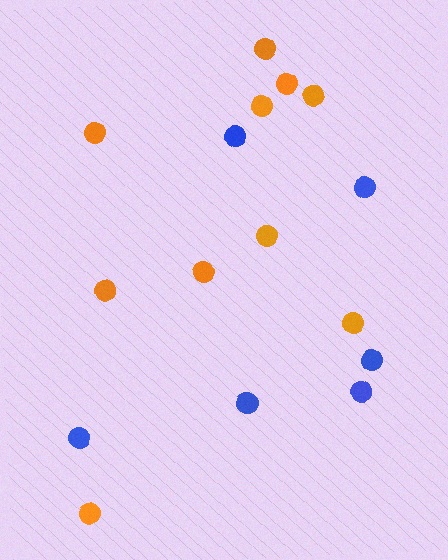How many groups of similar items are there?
There are 2 groups: one group of blue circles (6) and one group of orange circles (10).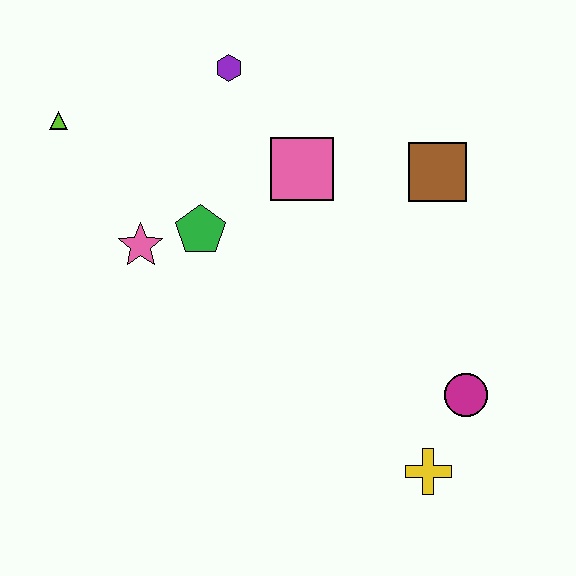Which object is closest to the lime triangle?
The pink star is closest to the lime triangle.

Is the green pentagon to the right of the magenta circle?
No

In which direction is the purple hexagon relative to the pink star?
The purple hexagon is above the pink star.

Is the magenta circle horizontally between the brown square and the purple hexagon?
No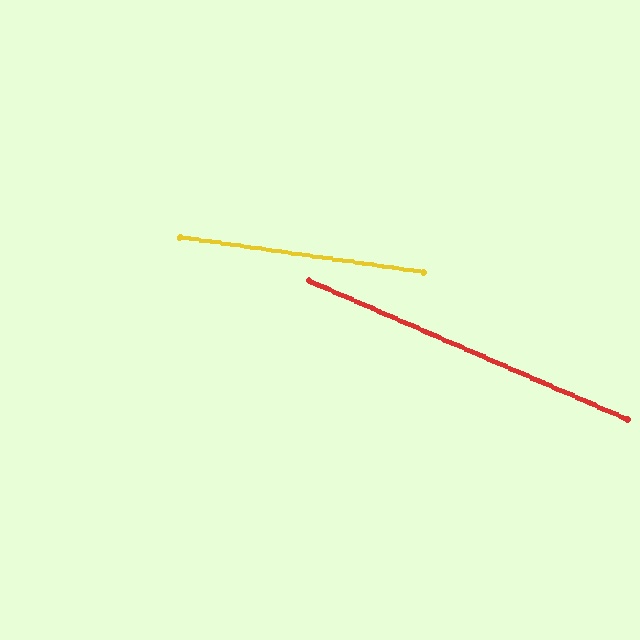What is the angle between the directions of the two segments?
Approximately 15 degrees.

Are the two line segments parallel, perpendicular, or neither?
Neither parallel nor perpendicular — they differ by about 15°.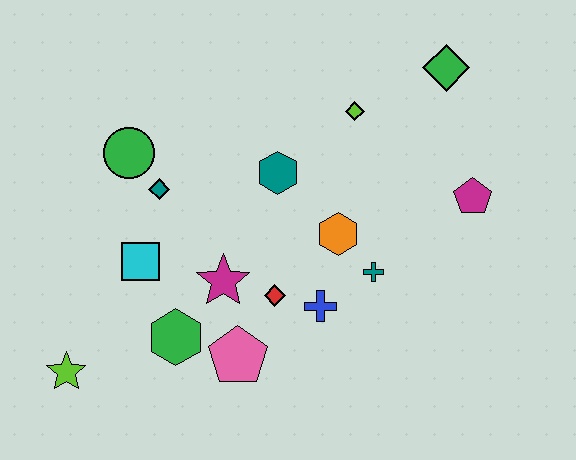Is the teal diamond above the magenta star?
Yes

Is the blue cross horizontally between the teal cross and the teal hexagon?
Yes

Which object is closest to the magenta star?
The red diamond is closest to the magenta star.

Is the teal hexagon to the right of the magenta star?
Yes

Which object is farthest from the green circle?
The magenta pentagon is farthest from the green circle.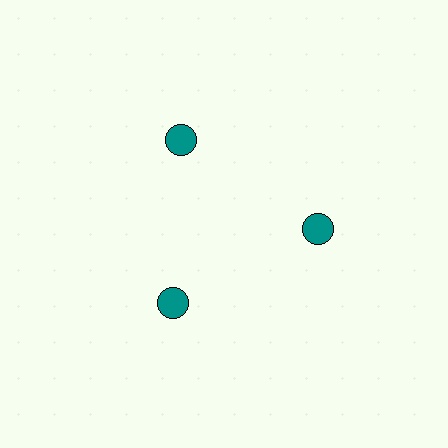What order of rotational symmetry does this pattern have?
This pattern has 3-fold rotational symmetry.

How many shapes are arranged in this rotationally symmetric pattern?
There are 3 shapes, arranged in 3 groups of 1.